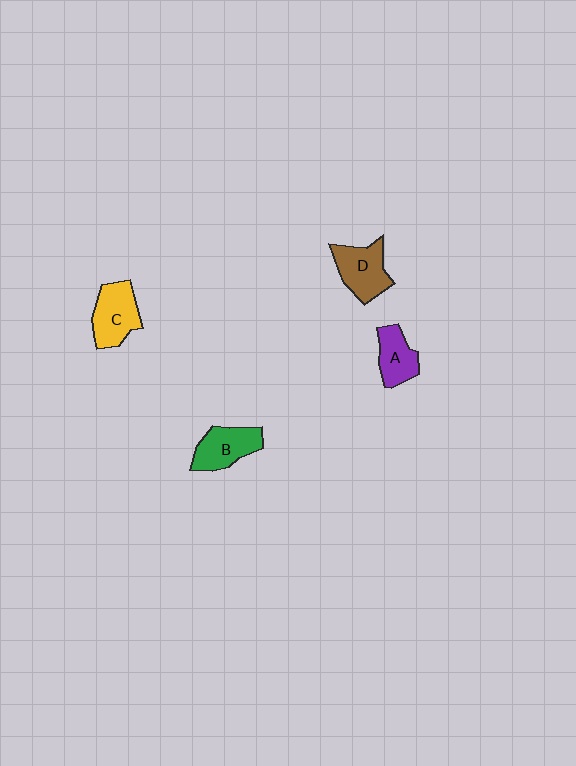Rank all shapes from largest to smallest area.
From largest to smallest: C (yellow), D (brown), B (green), A (purple).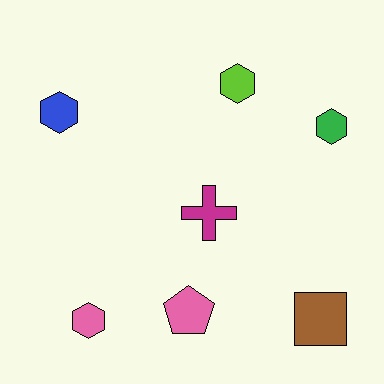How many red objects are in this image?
There are no red objects.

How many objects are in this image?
There are 7 objects.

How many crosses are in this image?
There is 1 cross.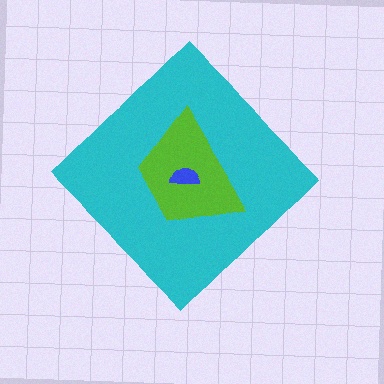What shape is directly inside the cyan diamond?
The lime trapezoid.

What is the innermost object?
The blue semicircle.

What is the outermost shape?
The cyan diamond.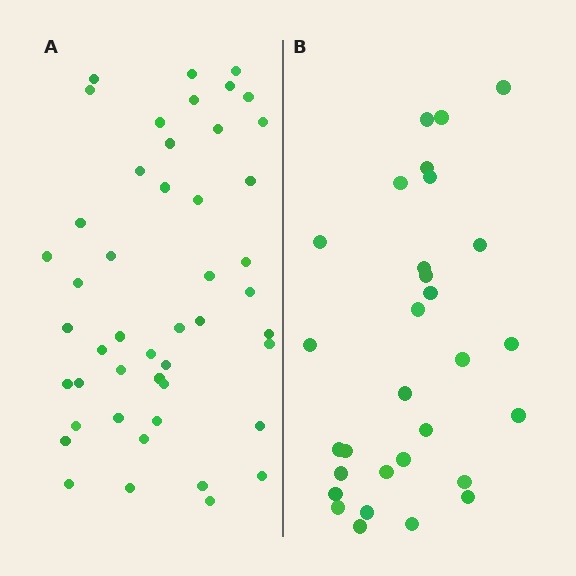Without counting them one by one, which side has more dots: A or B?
Region A (the left region) has more dots.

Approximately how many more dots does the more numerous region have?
Region A has approximately 15 more dots than region B.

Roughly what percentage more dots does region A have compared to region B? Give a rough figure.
About 55% more.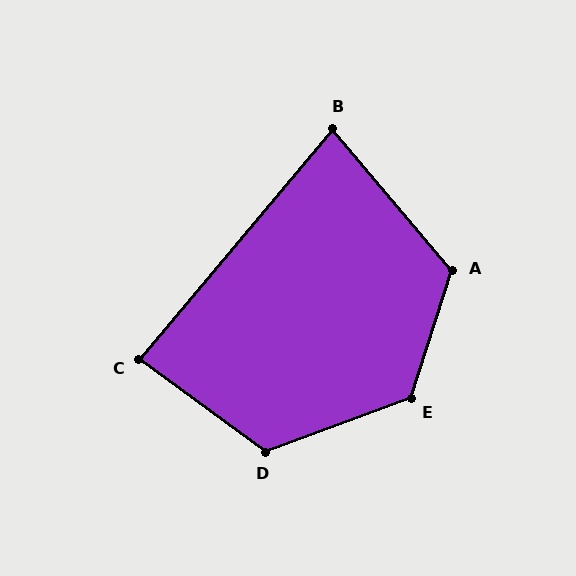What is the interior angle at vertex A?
Approximately 122 degrees (obtuse).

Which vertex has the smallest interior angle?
B, at approximately 80 degrees.